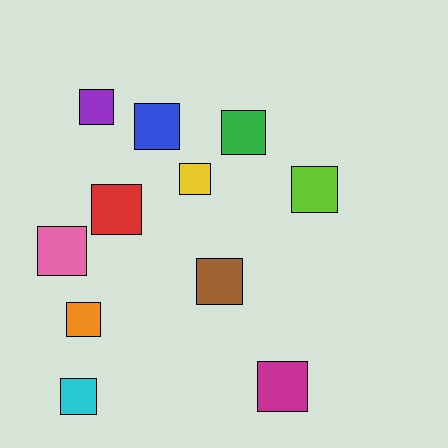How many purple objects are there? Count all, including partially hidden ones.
There is 1 purple object.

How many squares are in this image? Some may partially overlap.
There are 11 squares.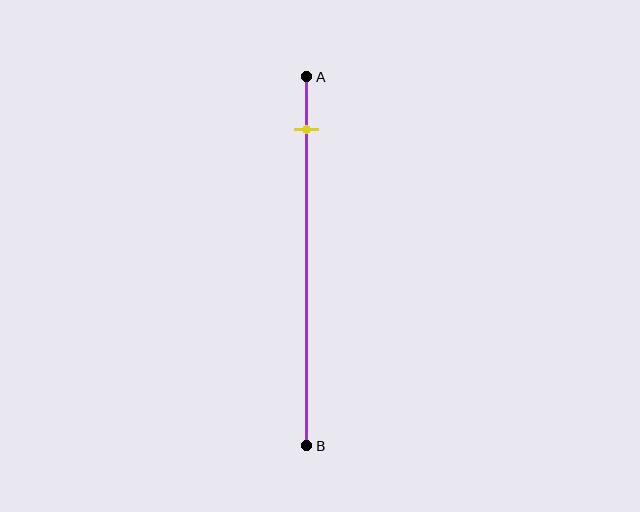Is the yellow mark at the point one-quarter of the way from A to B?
No, the mark is at about 15% from A, not at the 25% one-quarter point.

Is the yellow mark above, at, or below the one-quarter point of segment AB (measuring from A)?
The yellow mark is above the one-quarter point of segment AB.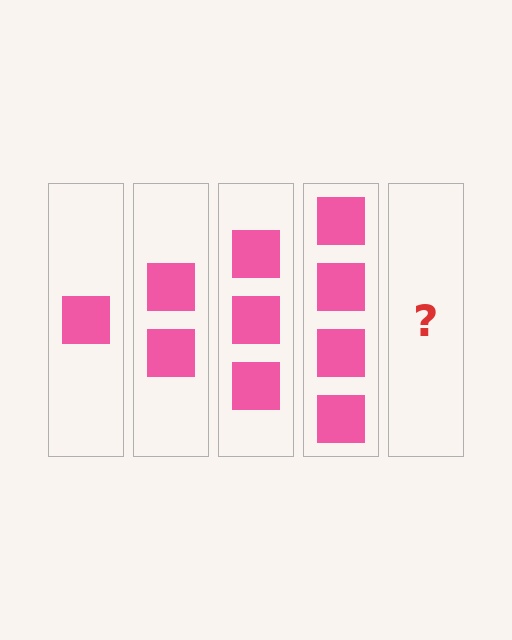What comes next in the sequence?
The next element should be 5 squares.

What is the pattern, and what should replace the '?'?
The pattern is that each step adds one more square. The '?' should be 5 squares.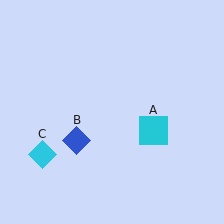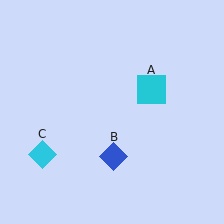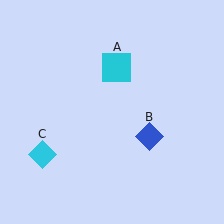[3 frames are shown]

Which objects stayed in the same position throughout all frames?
Cyan diamond (object C) remained stationary.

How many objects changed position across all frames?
2 objects changed position: cyan square (object A), blue diamond (object B).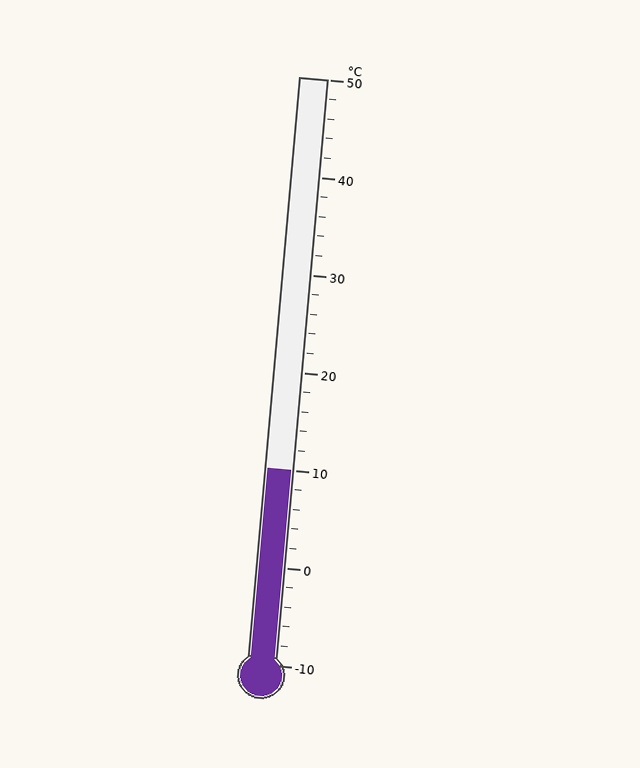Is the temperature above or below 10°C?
The temperature is at 10°C.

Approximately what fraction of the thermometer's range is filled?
The thermometer is filled to approximately 35% of its range.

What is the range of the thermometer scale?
The thermometer scale ranges from -10°C to 50°C.